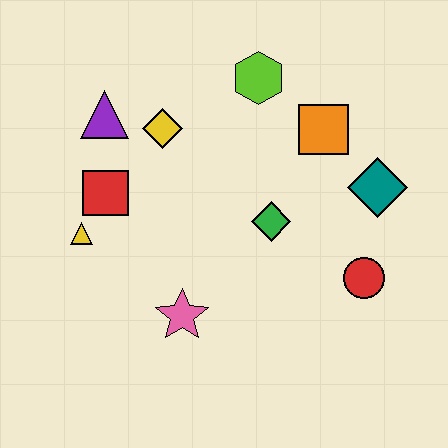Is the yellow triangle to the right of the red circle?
No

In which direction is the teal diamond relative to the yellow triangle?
The teal diamond is to the right of the yellow triangle.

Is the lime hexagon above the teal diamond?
Yes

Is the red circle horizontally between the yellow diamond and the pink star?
No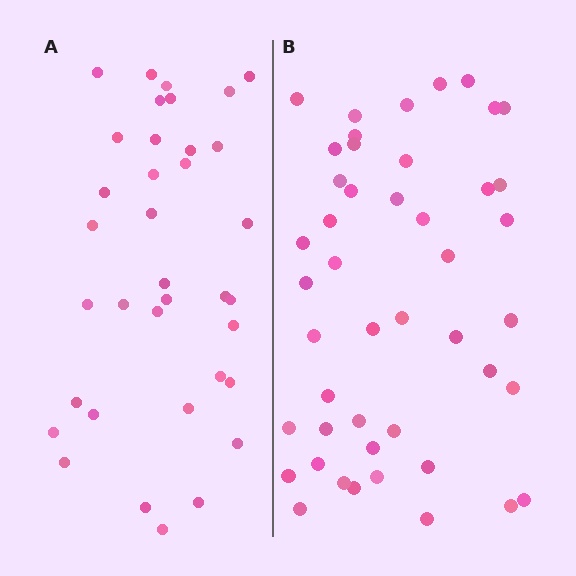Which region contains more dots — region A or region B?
Region B (the right region) has more dots.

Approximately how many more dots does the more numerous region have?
Region B has roughly 10 or so more dots than region A.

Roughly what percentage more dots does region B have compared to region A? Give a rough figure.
About 30% more.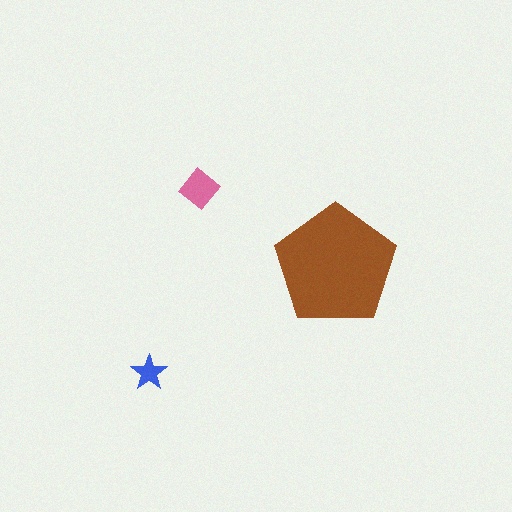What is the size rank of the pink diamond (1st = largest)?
2nd.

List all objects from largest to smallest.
The brown pentagon, the pink diamond, the blue star.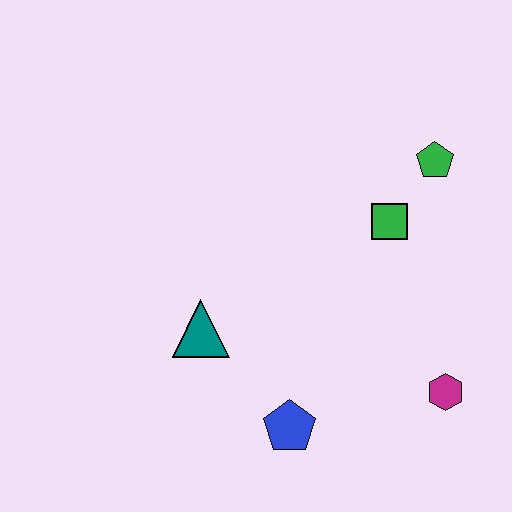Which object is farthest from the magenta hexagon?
The teal triangle is farthest from the magenta hexagon.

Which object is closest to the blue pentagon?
The teal triangle is closest to the blue pentagon.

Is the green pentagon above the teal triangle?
Yes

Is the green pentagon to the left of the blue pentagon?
No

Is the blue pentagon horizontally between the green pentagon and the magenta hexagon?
No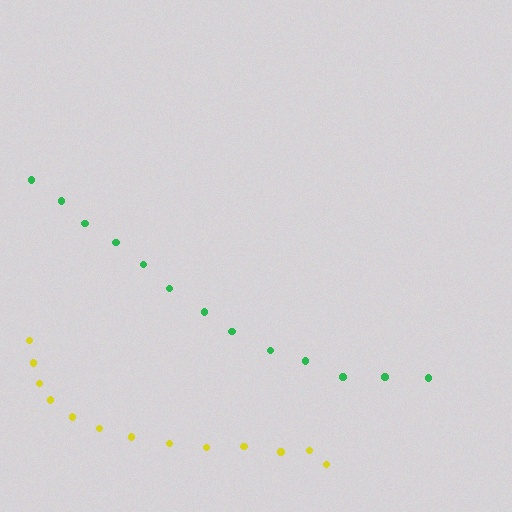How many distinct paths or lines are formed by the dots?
There are 2 distinct paths.